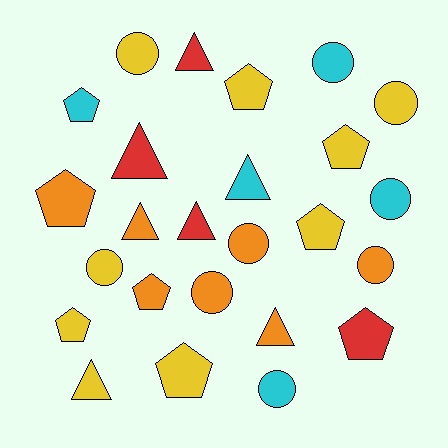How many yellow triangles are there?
There is 1 yellow triangle.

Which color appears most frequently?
Yellow, with 9 objects.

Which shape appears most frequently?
Circle, with 9 objects.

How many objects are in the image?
There are 25 objects.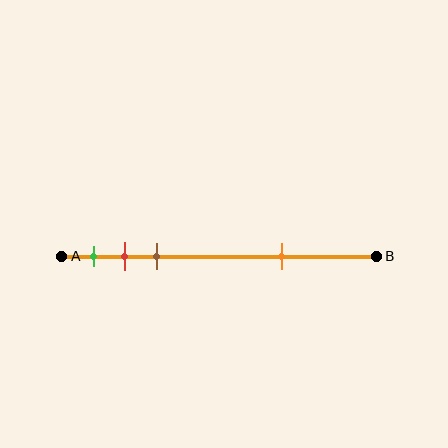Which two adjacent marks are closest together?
The red and brown marks are the closest adjacent pair.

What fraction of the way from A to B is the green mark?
The green mark is approximately 10% (0.1) of the way from A to B.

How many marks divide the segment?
There are 4 marks dividing the segment.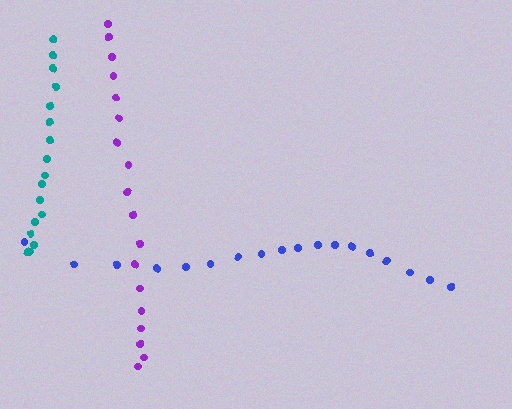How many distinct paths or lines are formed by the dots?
There are 3 distinct paths.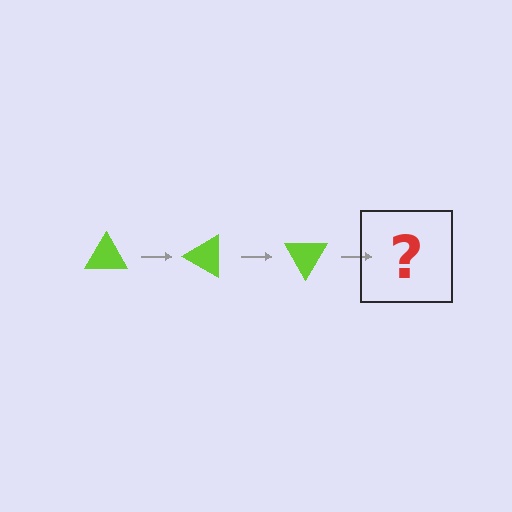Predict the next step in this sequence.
The next step is a lime triangle rotated 90 degrees.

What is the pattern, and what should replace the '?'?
The pattern is that the triangle rotates 30 degrees each step. The '?' should be a lime triangle rotated 90 degrees.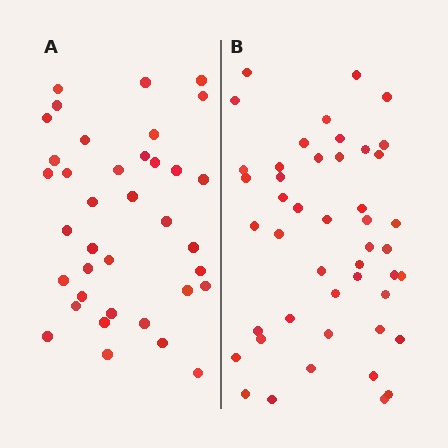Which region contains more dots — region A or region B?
Region B (the right region) has more dots.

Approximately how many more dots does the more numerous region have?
Region B has roughly 8 or so more dots than region A.